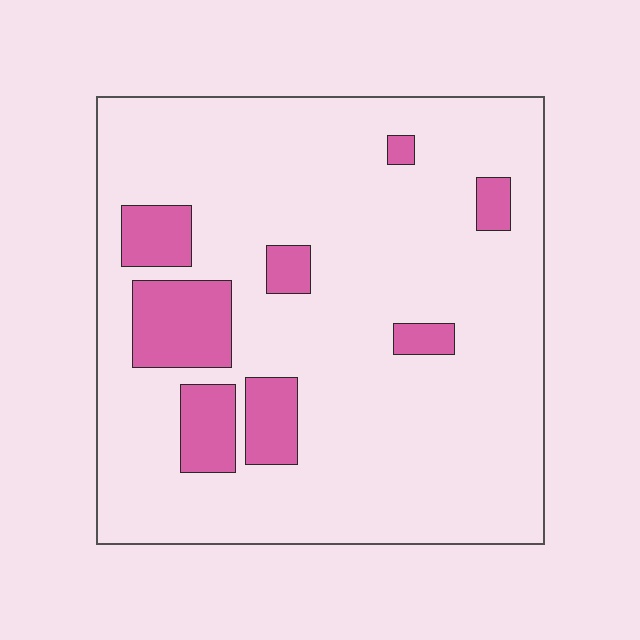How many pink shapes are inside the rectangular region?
8.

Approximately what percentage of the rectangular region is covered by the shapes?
Approximately 15%.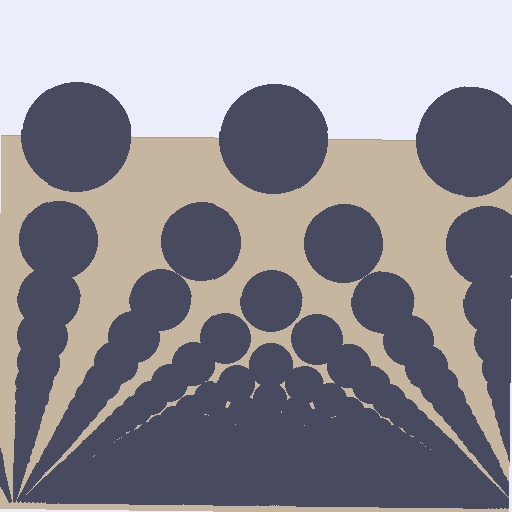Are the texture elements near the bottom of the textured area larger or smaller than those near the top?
Smaller. The gradient is inverted — elements near the bottom are smaller and denser.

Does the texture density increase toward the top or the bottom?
Density increases toward the bottom.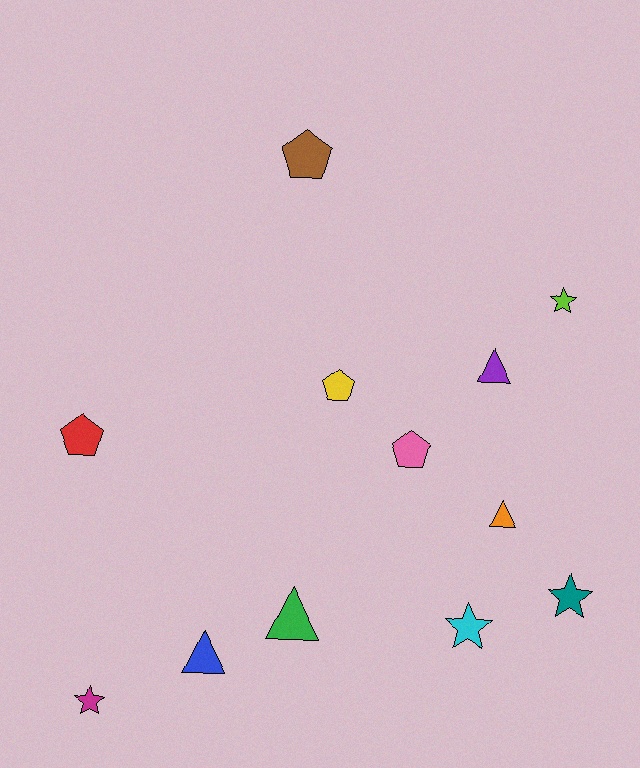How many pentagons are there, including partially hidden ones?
There are 4 pentagons.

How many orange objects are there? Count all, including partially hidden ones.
There is 1 orange object.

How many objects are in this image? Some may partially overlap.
There are 12 objects.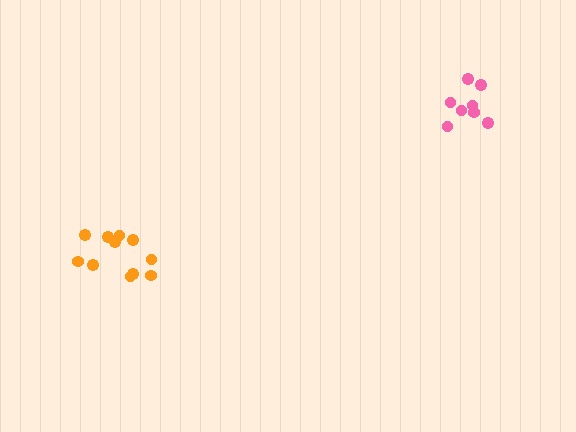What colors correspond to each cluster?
The clusters are colored: pink, orange.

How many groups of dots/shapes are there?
There are 2 groups.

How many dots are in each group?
Group 1: 8 dots, Group 2: 11 dots (19 total).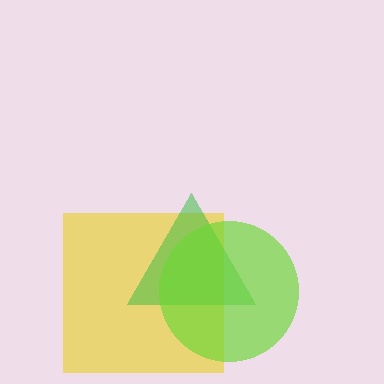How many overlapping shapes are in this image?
There are 3 overlapping shapes in the image.